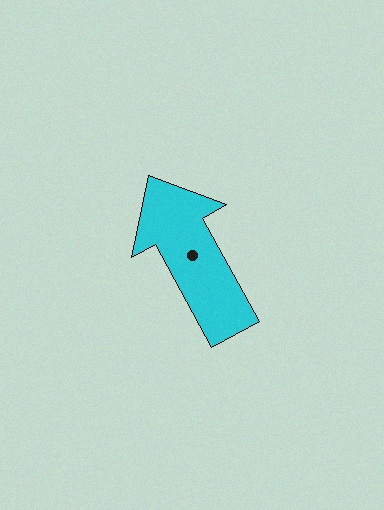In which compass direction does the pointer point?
Northwest.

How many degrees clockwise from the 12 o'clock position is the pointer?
Approximately 331 degrees.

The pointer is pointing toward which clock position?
Roughly 11 o'clock.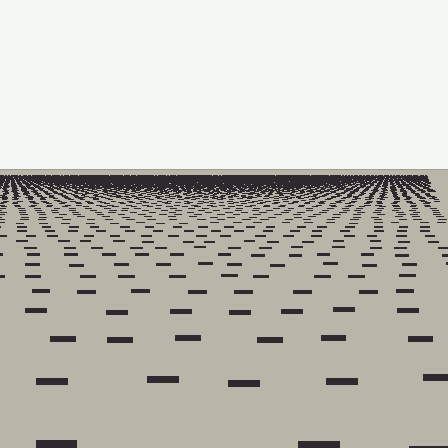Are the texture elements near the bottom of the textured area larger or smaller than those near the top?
Larger. Near the bottom, elements are closer to the viewer and appear at a bigger on-screen size.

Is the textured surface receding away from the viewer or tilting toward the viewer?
The surface is receding away from the viewer. Texture elements get smaller and denser toward the top.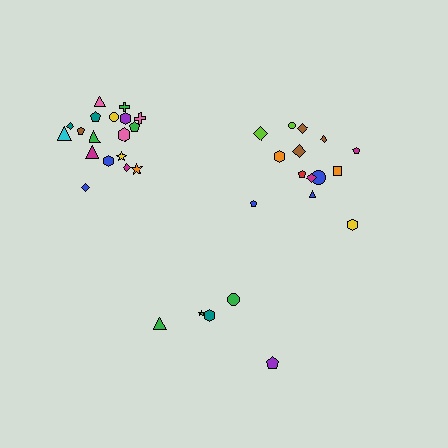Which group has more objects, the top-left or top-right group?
The top-left group.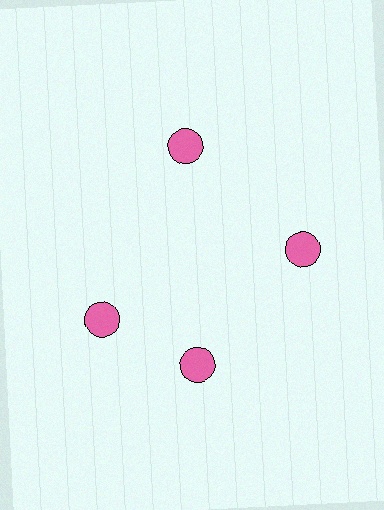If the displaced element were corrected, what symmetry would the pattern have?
It would have 4-fold rotational symmetry — the pattern would map onto itself every 90 degrees.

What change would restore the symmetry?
The symmetry would be restored by rotating it back into even spacing with its neighbors so that all 4 circles sit at equal angles and equal distance from the center.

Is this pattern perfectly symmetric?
No. The 4 pink circles are arranged in a ring, but one element near the 9 o'clock position is rotated out of alignment along the ring, breaking the 4-fold rotational symmetry.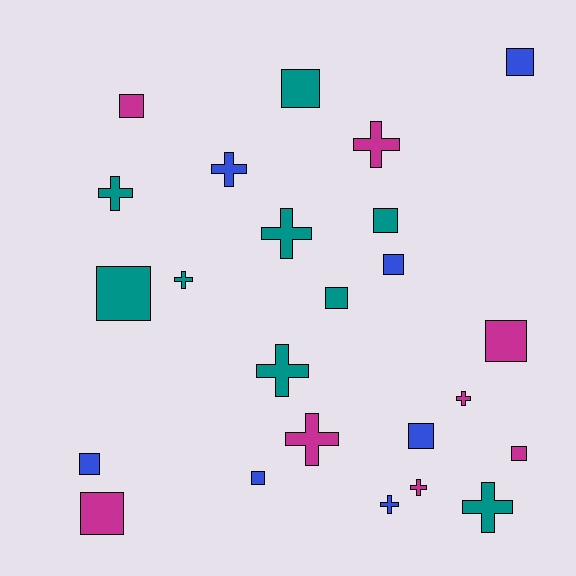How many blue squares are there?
There are 5 blue squares.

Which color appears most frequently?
Teal, with 9 objects.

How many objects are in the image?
There are 24 objects.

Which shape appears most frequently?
Square, with 13 objects.